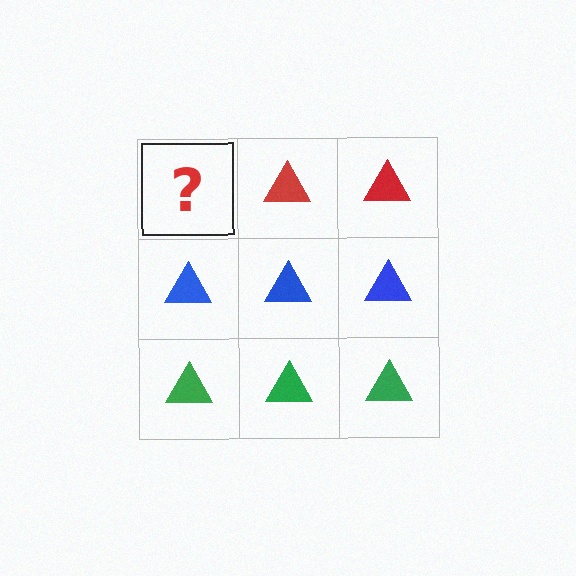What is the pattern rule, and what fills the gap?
The rule is that each row has a consistent color. The gap should be filled with a red triangle.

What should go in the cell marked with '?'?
The missing cell should contain a red triangle.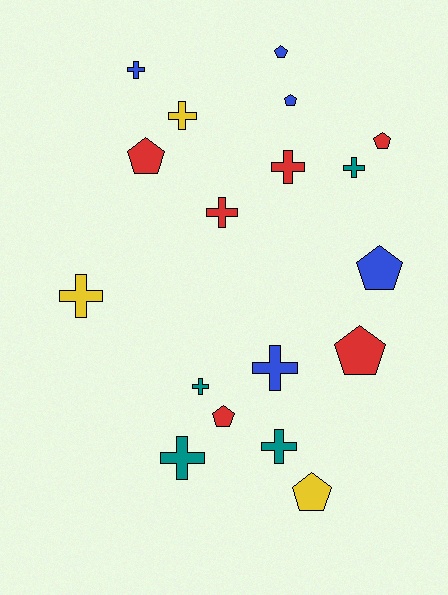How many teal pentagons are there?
There are no teal pentagons.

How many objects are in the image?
There are 18 objects.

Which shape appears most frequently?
Cross, with 10 objects.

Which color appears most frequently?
Red, with 6 objects.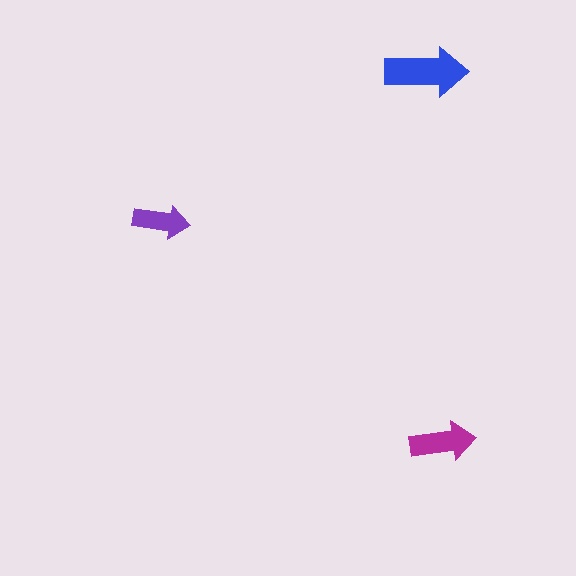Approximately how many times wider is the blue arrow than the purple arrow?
About 1.5 times wider.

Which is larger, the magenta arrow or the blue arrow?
The blue one.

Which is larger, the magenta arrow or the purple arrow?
The magenta one.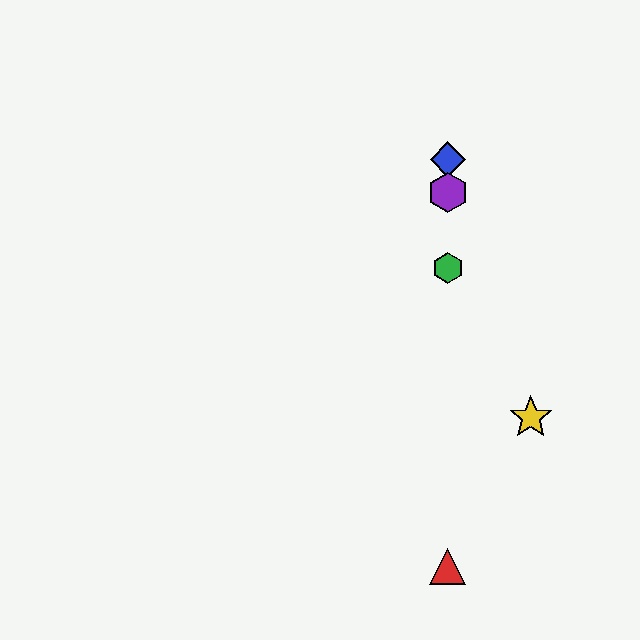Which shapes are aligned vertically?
The red triangle, the blue diamond, the green hexagon, the purple hexagon are aligned vertically.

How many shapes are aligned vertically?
4 shapes (the red triangle, the blue diamond, the green hexagon, the purple hexagon) are aligned vertically.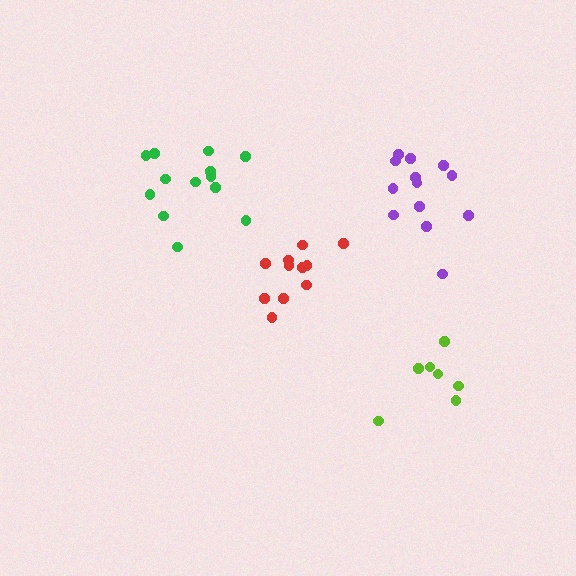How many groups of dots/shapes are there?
There are 4 groups.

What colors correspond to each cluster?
The clusters are colored: purple, lime, green, red.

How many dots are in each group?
Group 1: 13 dots, Group 2: 7 dots, Group 3: 13 dots, Group 4: 11 dots (44 total).